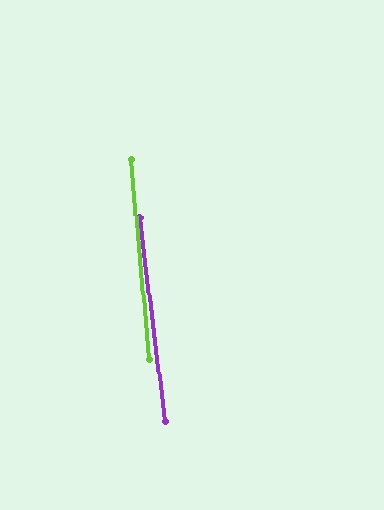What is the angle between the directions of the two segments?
Approximately 2 degrees.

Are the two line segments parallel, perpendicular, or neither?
Parallel — their directions differ by only 1.8°.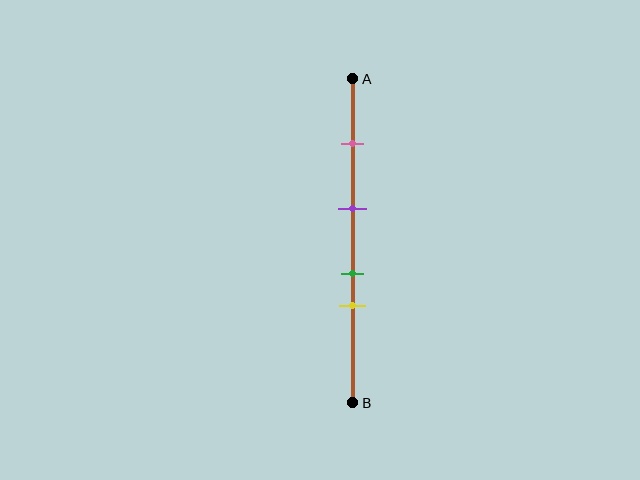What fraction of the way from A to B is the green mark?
The green mark is approximately 60% (0.6) of the way from A to B.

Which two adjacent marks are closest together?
The green and yellow marks are the closest adjacent pair.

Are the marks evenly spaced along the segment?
No, the marks are not evenly spaced.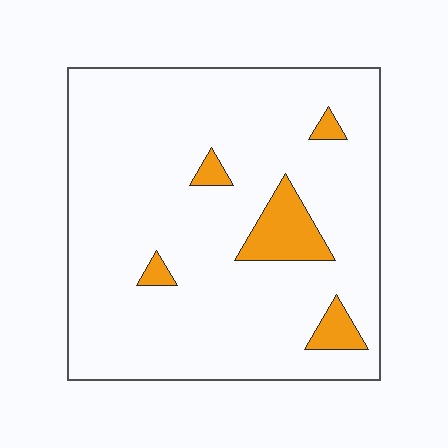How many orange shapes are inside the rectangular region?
5.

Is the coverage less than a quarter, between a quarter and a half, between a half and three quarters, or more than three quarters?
Less than a quarter.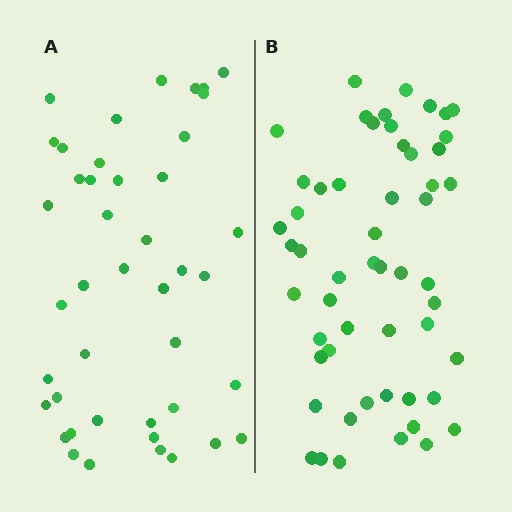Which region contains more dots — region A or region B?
Region B (the right region) has more dots.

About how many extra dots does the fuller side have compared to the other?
Region B has roughly 12 or so more dots than region A.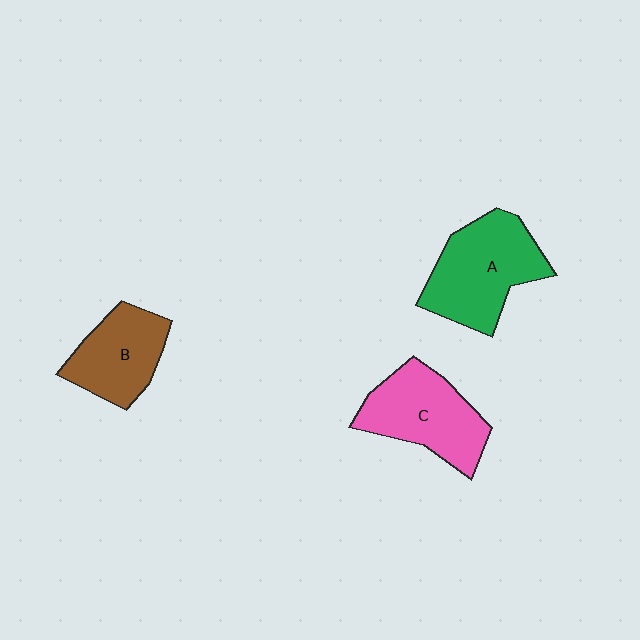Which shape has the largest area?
Shape A (green).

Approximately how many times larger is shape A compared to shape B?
Approximately 1.4 times.